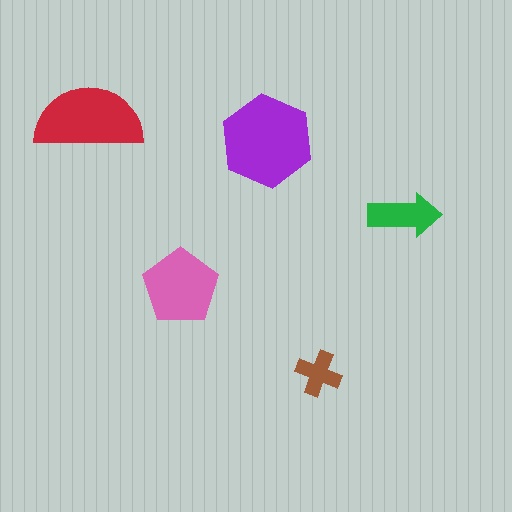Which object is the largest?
The purple hexagon.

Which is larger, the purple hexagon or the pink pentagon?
The purple hexagon.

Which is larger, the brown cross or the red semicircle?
The red semicircle.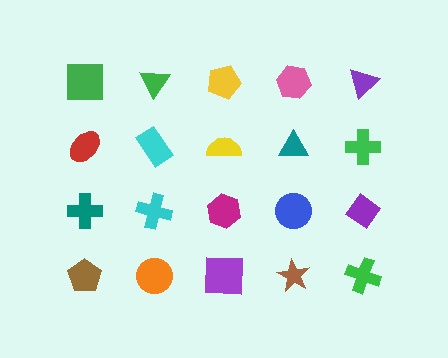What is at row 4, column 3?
A purple square.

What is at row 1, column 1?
A green square.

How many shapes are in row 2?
5 shapes.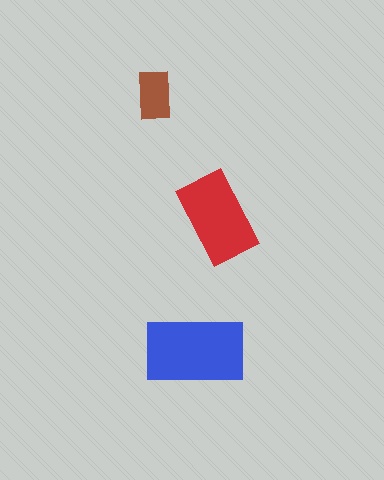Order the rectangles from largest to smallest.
the blue one, the red one, the brown one.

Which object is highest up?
The brown rectangle is topmost.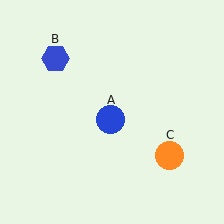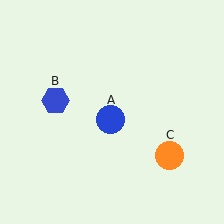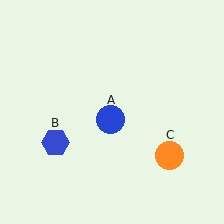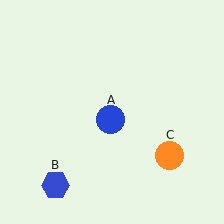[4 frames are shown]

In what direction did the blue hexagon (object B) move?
The blue hexagon (object B) moved down.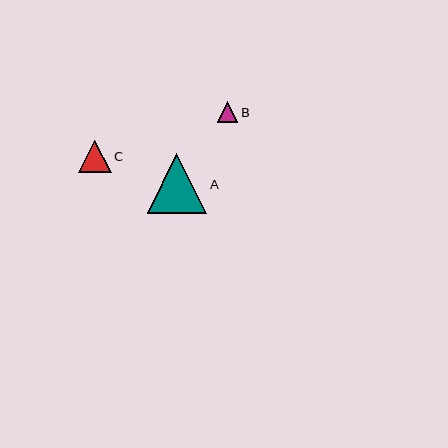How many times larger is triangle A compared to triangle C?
Triangle A is approximately 1.8 times the size of triangle C.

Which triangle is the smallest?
Triangle B is the smallest with a size of approximately 20 pixels.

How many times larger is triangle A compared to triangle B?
Triangle A is approximately 2.9 times the size of triangle B.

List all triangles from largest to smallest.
From largest to smallest: A, C, B.